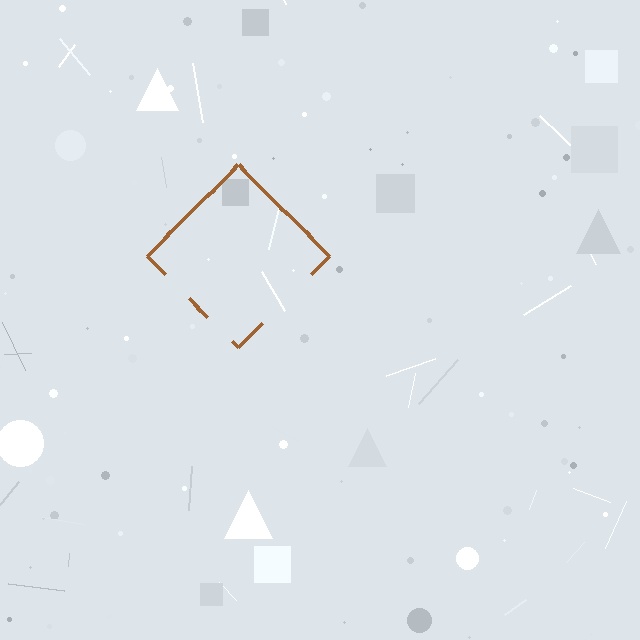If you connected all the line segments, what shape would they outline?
They would outline a diamond.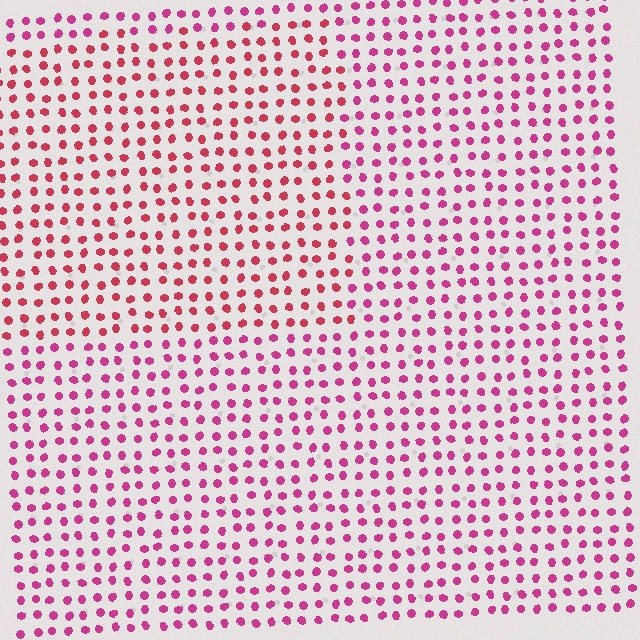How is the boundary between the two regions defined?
The boundary is defined purely by a slight shift in hue (about 24 degrees). Spacing, size, and orientation are identical on both sides.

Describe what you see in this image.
The image is filled with small magenta elements in a uniform arrangement. A rectangle-shaped region is visible where the elements are tinted to a slightly different hue, forming a subtle color boundary.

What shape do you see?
I see a rectangle.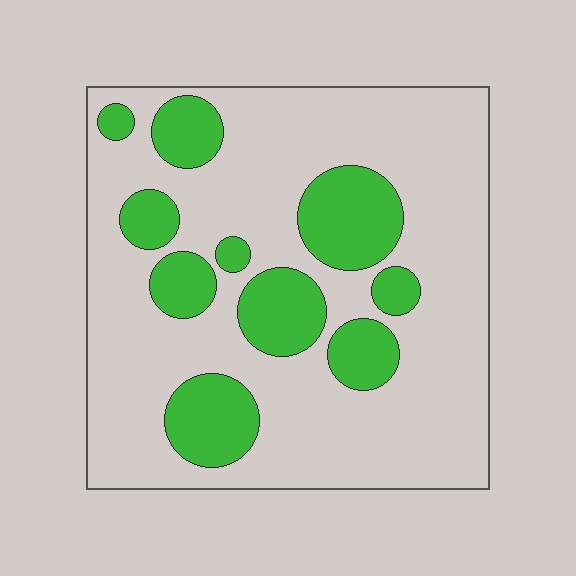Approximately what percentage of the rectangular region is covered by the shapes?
Approximately 25%.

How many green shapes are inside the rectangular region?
10.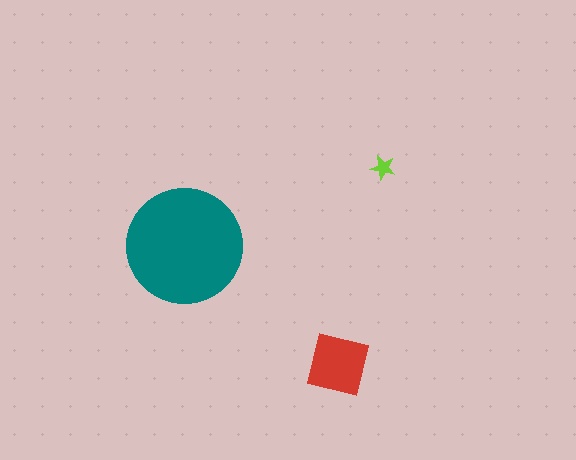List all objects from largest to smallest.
The teal circle, the red square, the lime star.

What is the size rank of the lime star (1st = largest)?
3rd.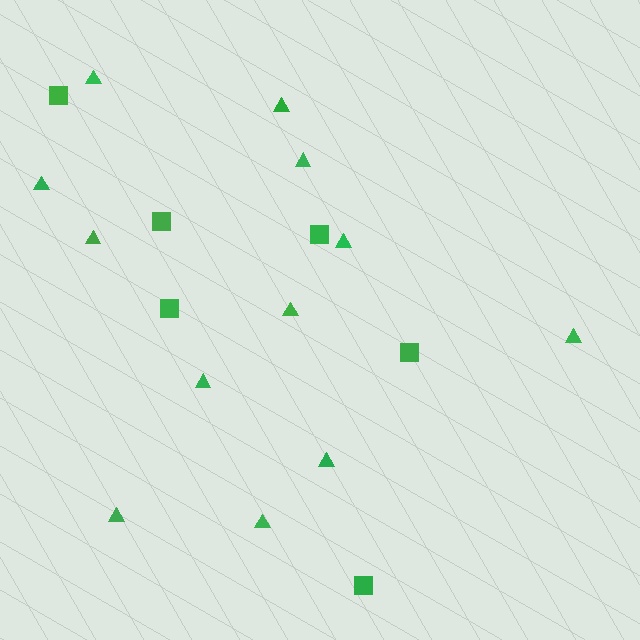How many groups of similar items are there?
There are 2 groups: one group of triangles (12) and one group of squares (6).